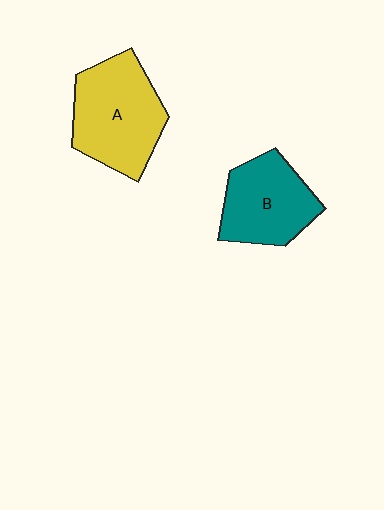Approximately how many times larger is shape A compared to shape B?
Approximately 1.2 times.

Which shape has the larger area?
Shape A (yellow).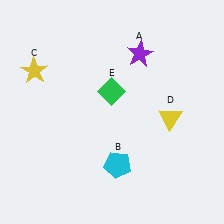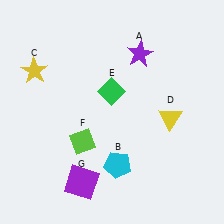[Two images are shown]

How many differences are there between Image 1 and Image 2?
There are 2 differences between the two images.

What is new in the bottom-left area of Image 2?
A lime diamond (F) was added in the bottom-left area of Image 2.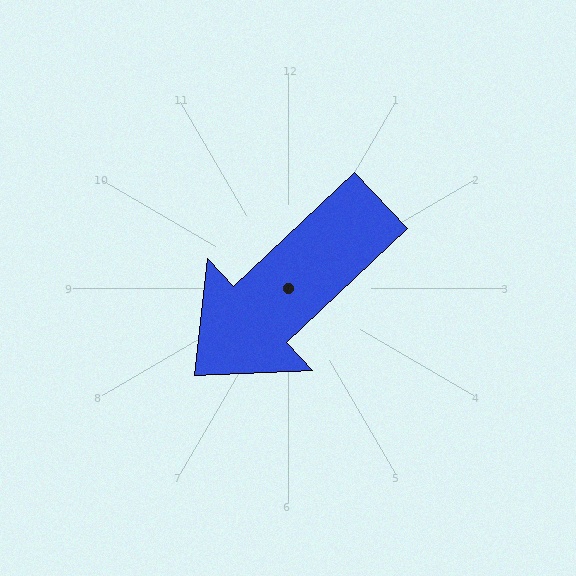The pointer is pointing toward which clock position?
Roughly 8 o'clock.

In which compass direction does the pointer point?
Southwest.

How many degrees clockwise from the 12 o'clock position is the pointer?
Approximately 227 degrees.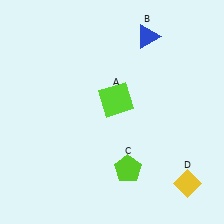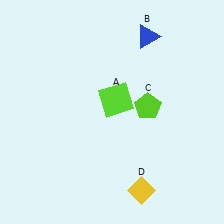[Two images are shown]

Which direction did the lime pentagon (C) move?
The lime pentagon (C) moved up.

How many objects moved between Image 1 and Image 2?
2 objects moved between the two images.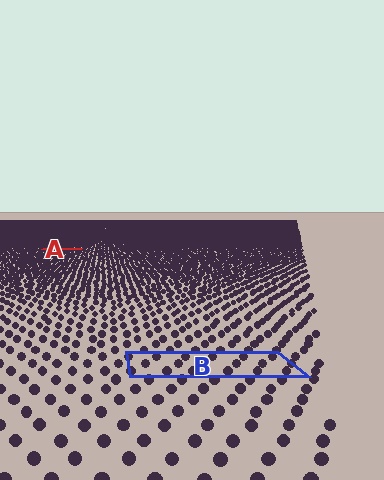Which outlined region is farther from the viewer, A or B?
Region A is farther from the viewer — the texture elements inside it appear smaller and more densely packed.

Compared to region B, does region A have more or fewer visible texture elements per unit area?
Region A has more texture elements per unit area — they are packed more densely because it is farther away.